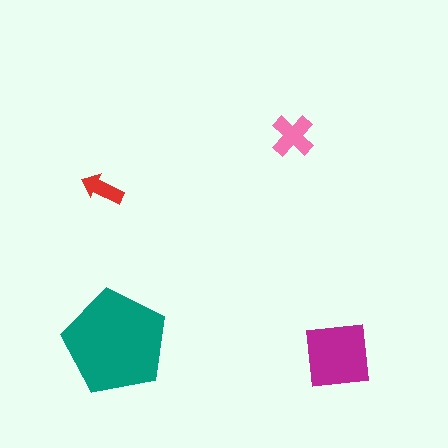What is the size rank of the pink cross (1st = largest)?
3rd.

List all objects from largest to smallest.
The teal pentagon, the magenta square, the pink cross, the red arrow.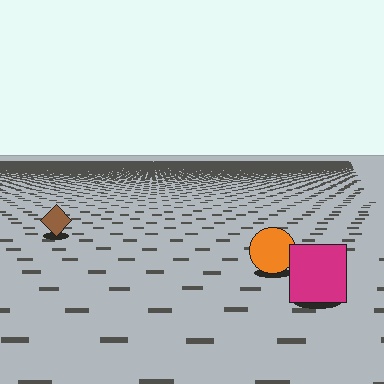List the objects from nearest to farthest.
From nearest to farthest: the magenta square, the orange circle, the brown diamond.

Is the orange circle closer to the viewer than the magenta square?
No. The magenta square is closer — you can tell from the texture gradient: the ground texture is coarser near it.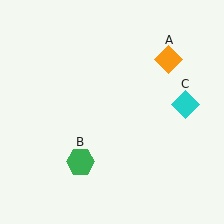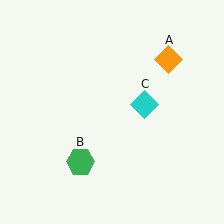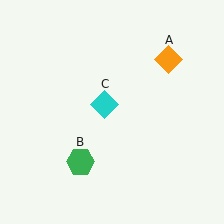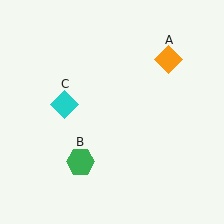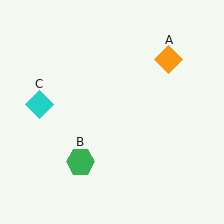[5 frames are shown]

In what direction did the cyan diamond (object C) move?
The cyan diamond (object C) moved left.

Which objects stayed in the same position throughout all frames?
Orange diamond (object A) and green hexagon (object B) remained stationary.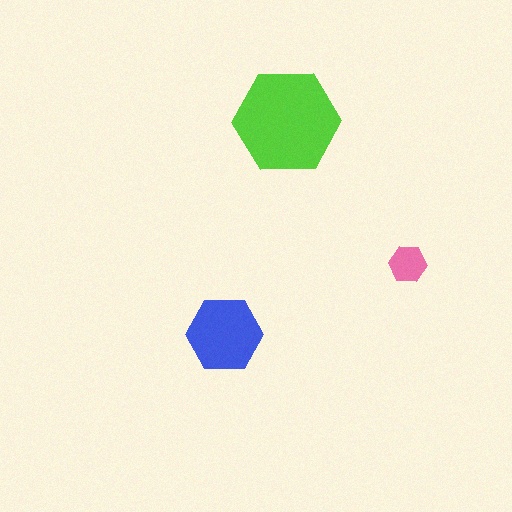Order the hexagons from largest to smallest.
the lime one, the blue one, the pink one.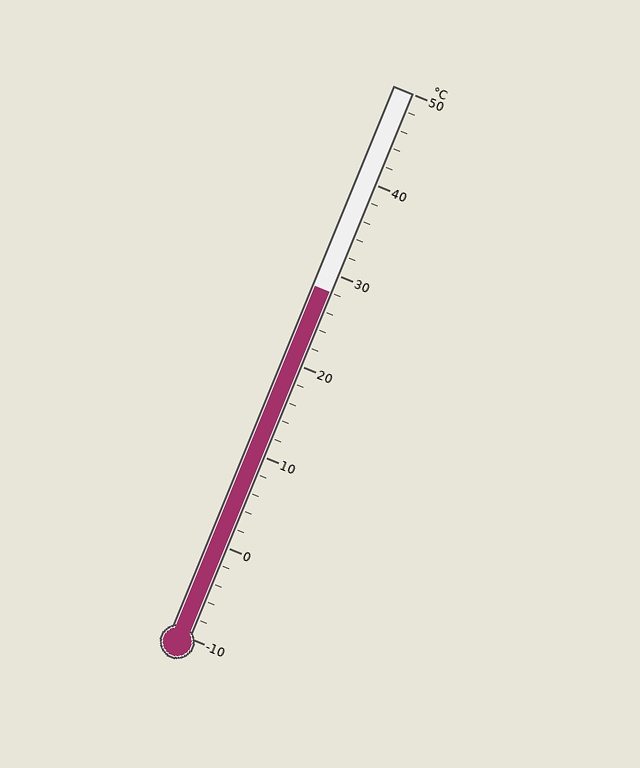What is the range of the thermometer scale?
The thermometer scale ranges from -10°C to 50°C.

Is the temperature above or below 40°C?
The temperature is below 40°C.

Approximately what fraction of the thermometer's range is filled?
The thermometer is filled to approximately 65% of its range.